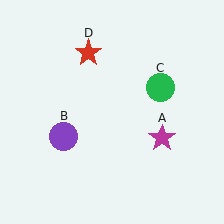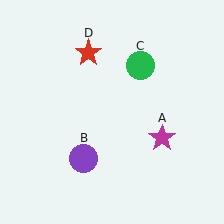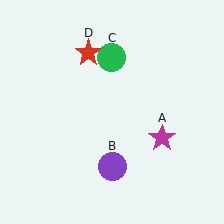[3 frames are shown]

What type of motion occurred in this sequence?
The purple circle (object B), green circle (object C) rotated counterclockwise around the center of the scene.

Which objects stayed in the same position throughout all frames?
Magenta star (object A) and red star (object D) remained stationary.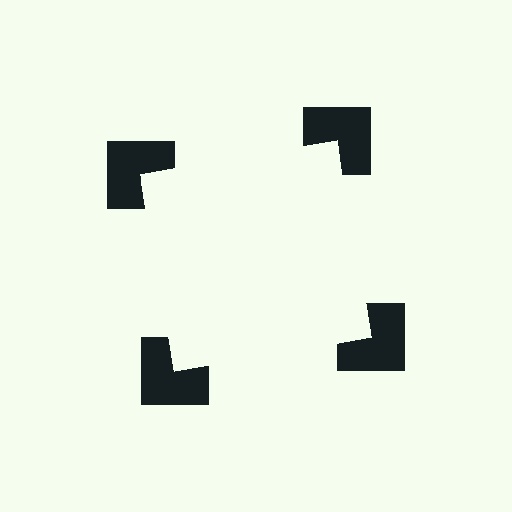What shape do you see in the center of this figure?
An illusory square — its edges are inferred from the aligned wedge cuts in the notched squares, not physically drawn.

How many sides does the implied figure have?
4 sides.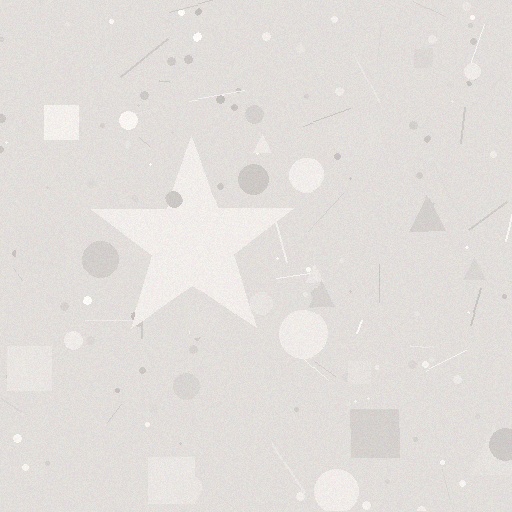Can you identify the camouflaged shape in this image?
The camouflaged shape is a star.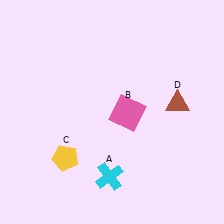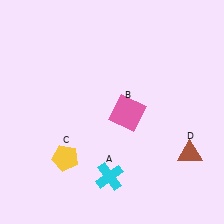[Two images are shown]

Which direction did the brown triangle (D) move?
The brown triangle (D) moved down.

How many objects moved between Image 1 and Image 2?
1 object moved between the two images.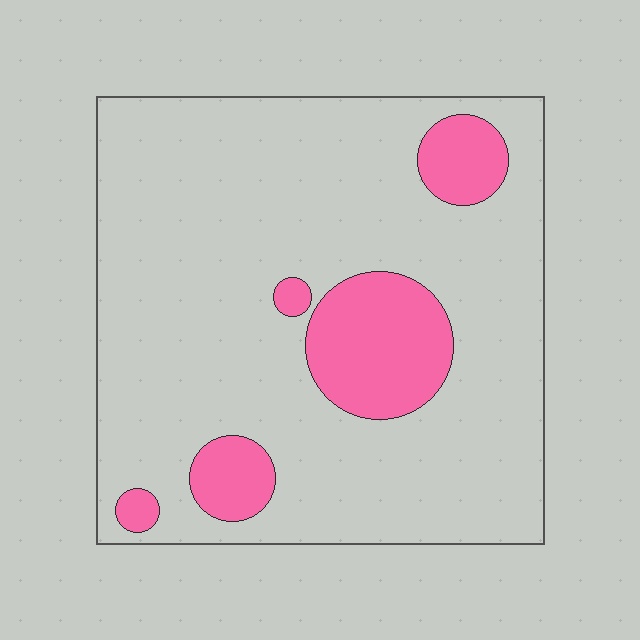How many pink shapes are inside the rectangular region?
5.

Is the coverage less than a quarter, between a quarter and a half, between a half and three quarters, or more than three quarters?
Less than a quarter.